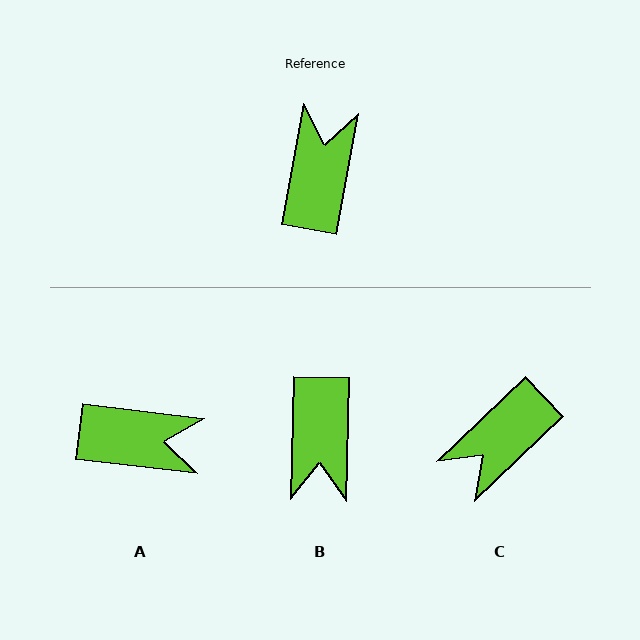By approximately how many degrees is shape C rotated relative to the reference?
Approximately 144 degrees counter-clockwise.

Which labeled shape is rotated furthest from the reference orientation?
B, about 171 degrees away.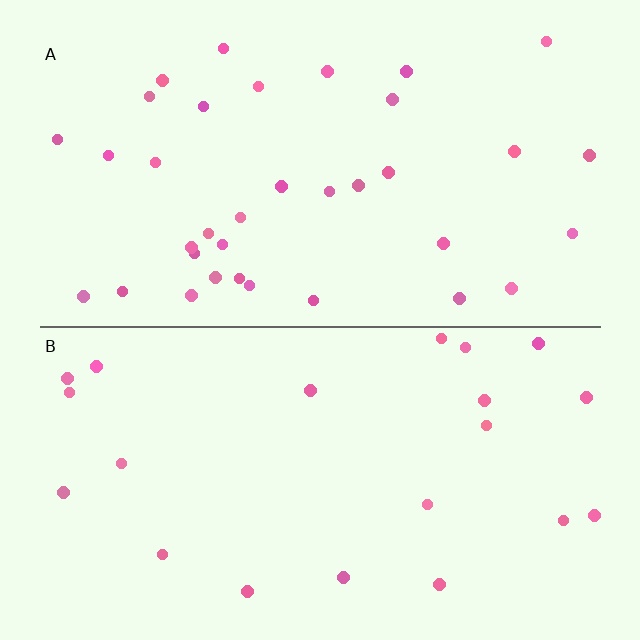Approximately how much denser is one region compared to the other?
Approximately 1.7× — region A over region B.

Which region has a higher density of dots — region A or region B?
A (the top).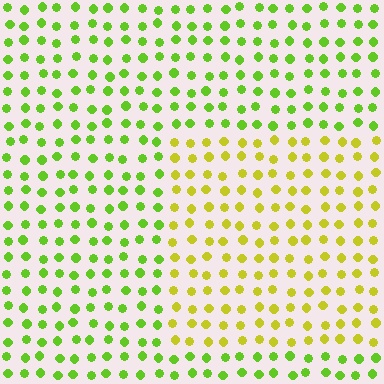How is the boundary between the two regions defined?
The boundary is defined purely by a slight shift in hue (about 35 degrees). Spacing, size, and orientation are identical on both sides.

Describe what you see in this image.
The image is filled with small lime elements in a uniform arrangement. A rectangle-shaped region is visible where the elements are tinted to a slightly different hue, forming a subtle color boundary.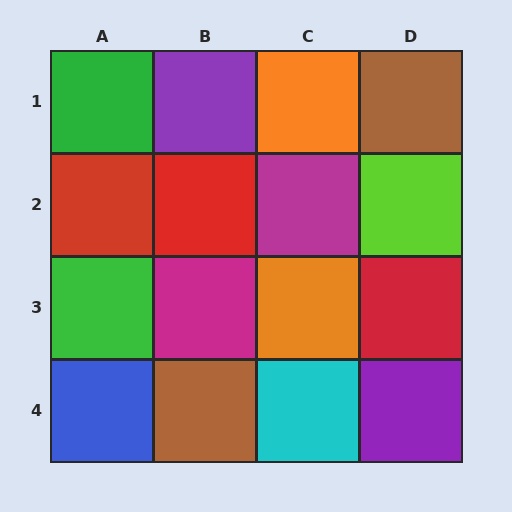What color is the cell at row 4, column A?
Blue.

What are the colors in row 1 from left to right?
Green, purple, orange, brown.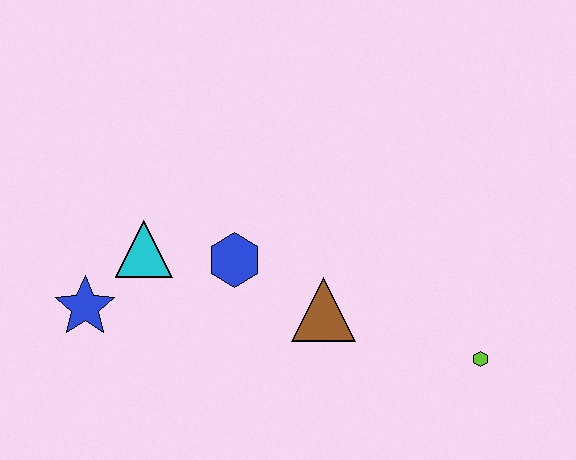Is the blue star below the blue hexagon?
Yes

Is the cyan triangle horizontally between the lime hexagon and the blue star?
Yes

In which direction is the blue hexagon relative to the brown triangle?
The blue hexagon is to the left of the brown triangle.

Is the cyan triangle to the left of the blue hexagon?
Yes